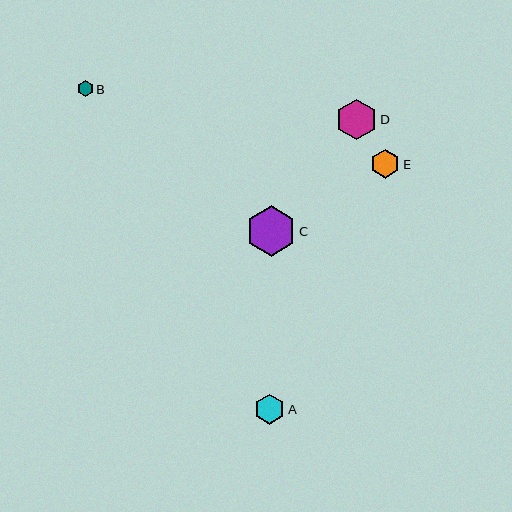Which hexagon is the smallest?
Hexagon B is the smallest with a size of approximately 16 pixels.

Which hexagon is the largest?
Hexagon C is the largest with a size of approximately 50 pixels.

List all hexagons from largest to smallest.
From largest to smallest: C, D, A, E, B.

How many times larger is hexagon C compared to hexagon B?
Hexagon C is approximately 3.2 times the size of hexagon B.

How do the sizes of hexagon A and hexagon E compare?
Hexagon A and hexagon E are approximately the same size.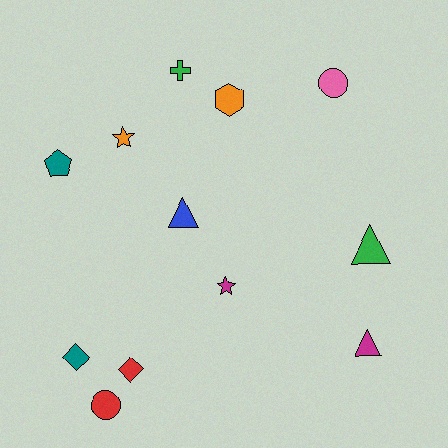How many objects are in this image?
There are 12 objects.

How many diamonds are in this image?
There are 2 diamonds.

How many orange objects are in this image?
There are 2 orange objects.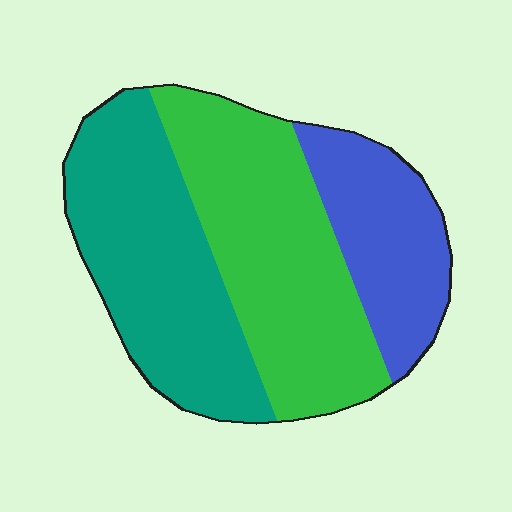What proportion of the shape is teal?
Teal takes up about three eighths (3/8) of the shape.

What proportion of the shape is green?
Green takes up about two fifths (2/5) of the shape.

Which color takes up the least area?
Blue, at roughly 20%.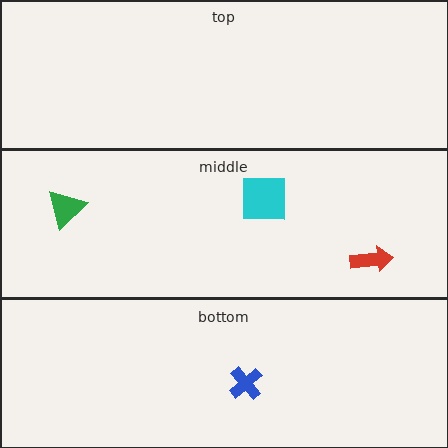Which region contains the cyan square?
The middle region.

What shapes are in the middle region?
The red arrow, the cyan square, the green triangle.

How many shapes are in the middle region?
3.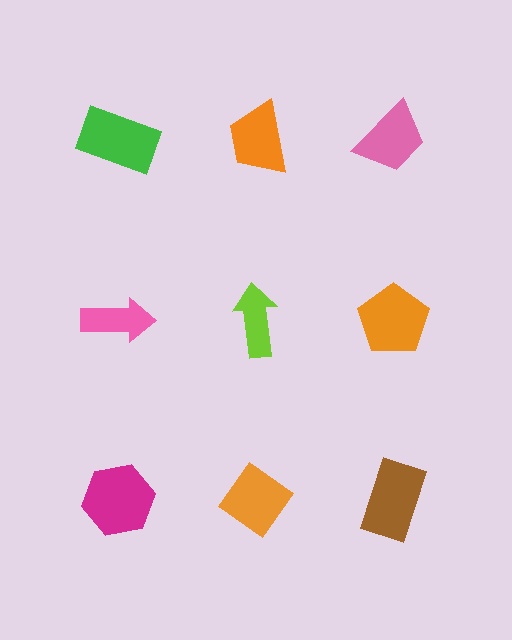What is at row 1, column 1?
A green rectangle.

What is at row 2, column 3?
An orange pentagon.